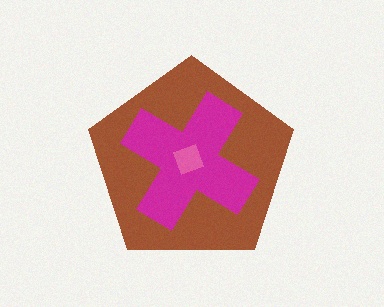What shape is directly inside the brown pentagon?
The magenta cross.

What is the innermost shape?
The pink square.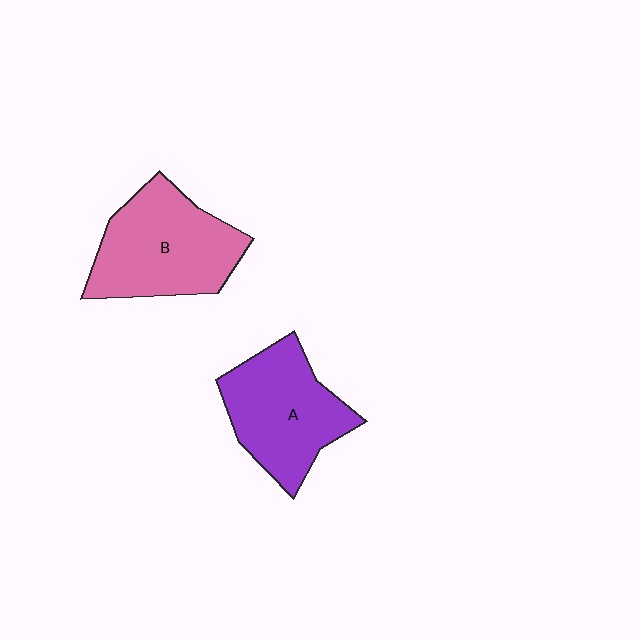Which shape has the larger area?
Shape B (pink).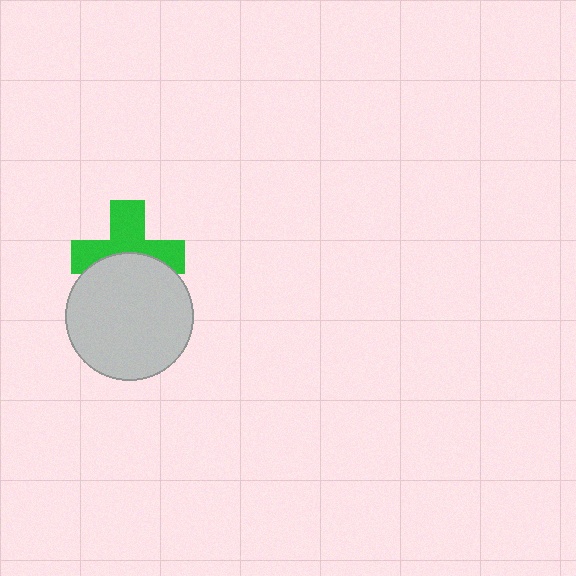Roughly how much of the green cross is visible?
About half of it is visible (roughly 57%).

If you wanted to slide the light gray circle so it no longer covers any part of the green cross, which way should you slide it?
Slide it down — that is the most direct way to separate the two shapes.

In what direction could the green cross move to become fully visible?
The green cross could move up. That would shift it out from behind the light gray circle entirely.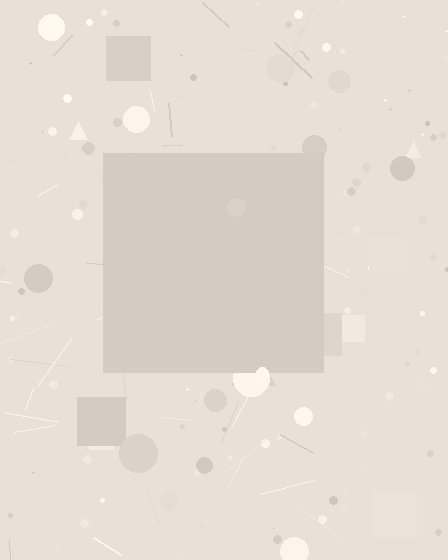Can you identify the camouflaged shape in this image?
The camouflaged shape is a square.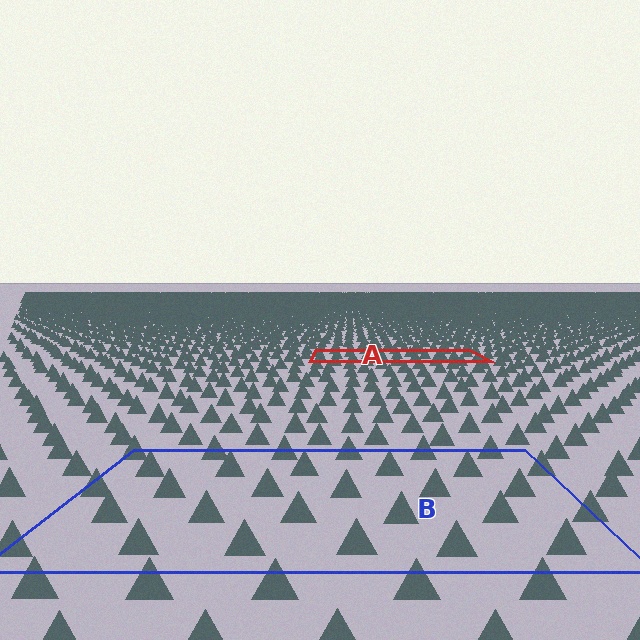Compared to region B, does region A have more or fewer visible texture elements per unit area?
Region A has more texture elements per unit area — they are packed more densely because it is farther away.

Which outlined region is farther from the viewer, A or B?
Region A is farther from the viewer — the texture elements inside it appear smaller and more densely packed.